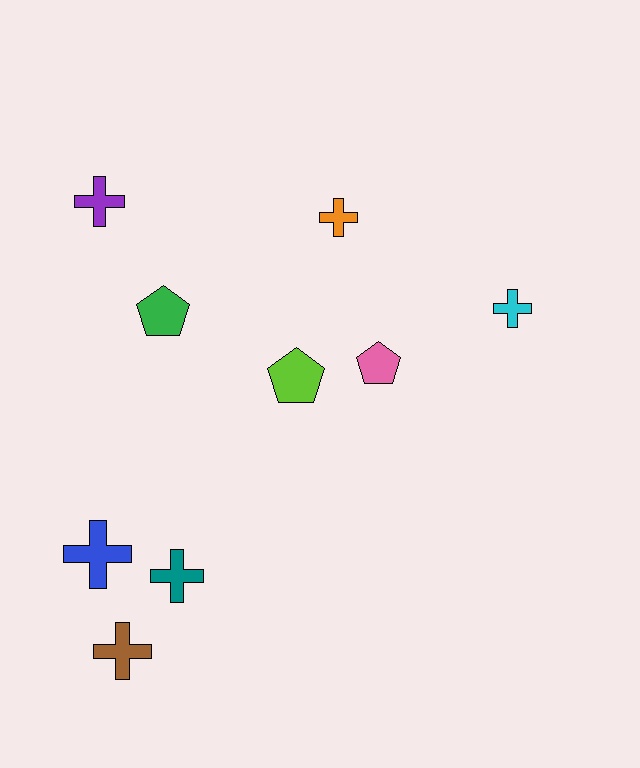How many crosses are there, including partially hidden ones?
There are 6 crosses.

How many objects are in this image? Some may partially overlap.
There are 9 objects.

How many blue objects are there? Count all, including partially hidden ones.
There is 1 blue object.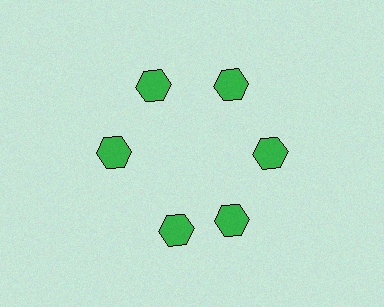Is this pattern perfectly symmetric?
No. The 6 green hexagons are arranged in a ring, but one element near the 7 o'clock position is rotated out of alignment along the ring, breaking the 6-fold rotational symmetry.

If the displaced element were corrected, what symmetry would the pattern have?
It would have 6-fold rotational symmetry — the pattern would map onto itself every 60 degrees.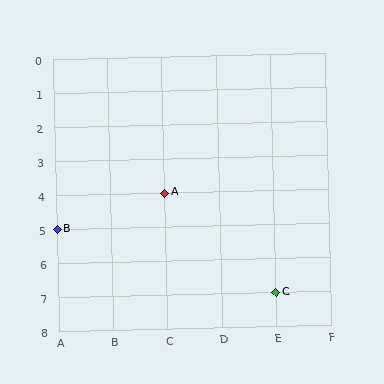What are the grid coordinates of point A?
Point A is at grid coordinates (C, 4).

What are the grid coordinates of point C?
Point C is at grid coordinates (E, 7).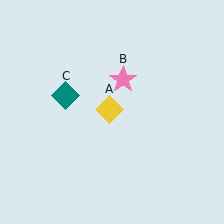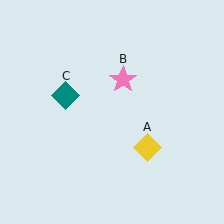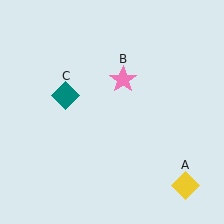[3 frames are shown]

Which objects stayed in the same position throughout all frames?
Pink star (object B) and teal diamond (object C) remained stationary.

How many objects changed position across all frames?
1 object changed position: yellow diamond (object A).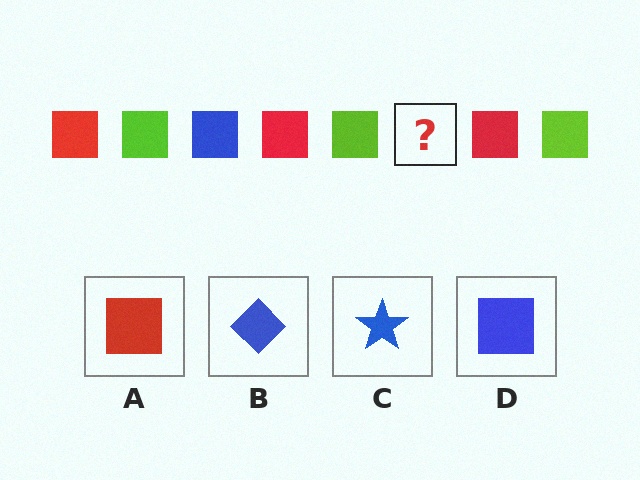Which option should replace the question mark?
Option D.